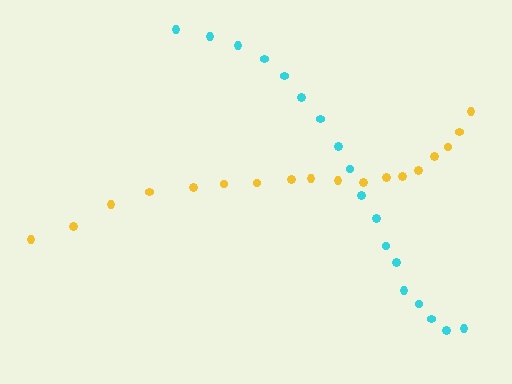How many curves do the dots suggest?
There are 2 distinct paths.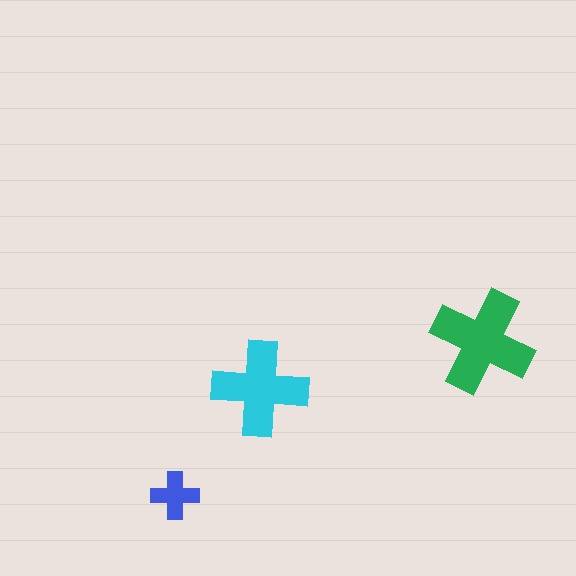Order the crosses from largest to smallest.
the green one, the cyan one, the blue one.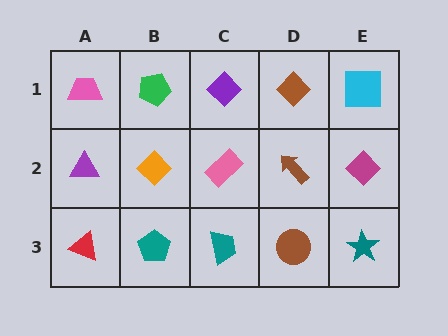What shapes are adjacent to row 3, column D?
A brown arrow (row 2, column D), a teal trapezoid (row 3, column C), a teal star (row 3, column E).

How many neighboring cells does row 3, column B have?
3.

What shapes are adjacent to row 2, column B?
A green pentagon (row 1, column B), a teal pentagon (row 3, column B), a purple triangle (row 2, column A), a pink rectangle (row 2, column C).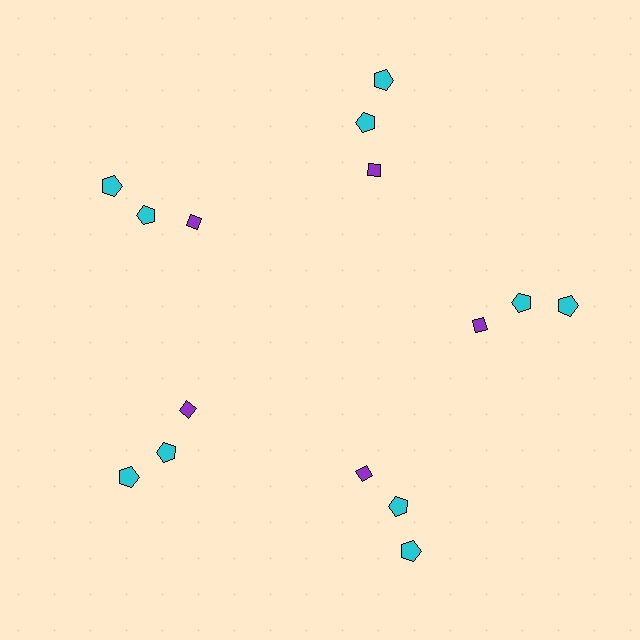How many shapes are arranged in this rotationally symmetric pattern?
There are 15 shapes, arranged in 5 groups of 3.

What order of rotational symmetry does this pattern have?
This pattern has 5-fold rotational symmetry.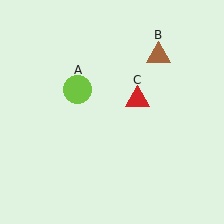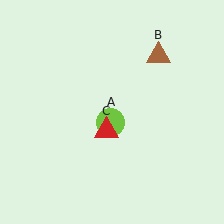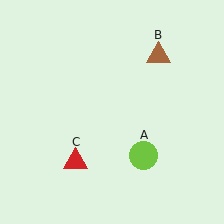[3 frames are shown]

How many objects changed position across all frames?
2 objects changed position: lime circle (object A), red triangle (object C).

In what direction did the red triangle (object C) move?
The red triangle (object C) moved down and to the left.